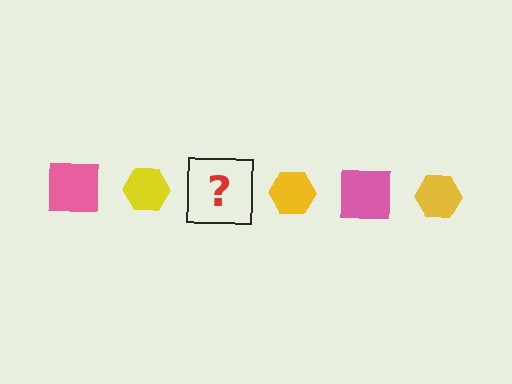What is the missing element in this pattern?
The missing element is a pink square.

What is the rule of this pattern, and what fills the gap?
The rule is that the pattern alternates between pink square and yellow hexagon. The gap should be filled with a pink square.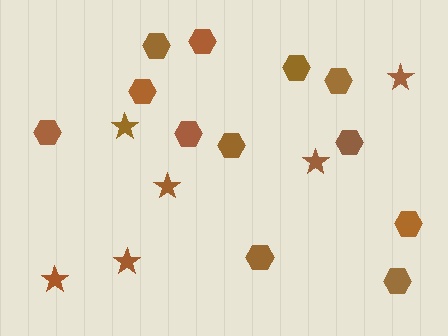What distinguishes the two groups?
There are 2 groups: one group of hexagons (12) and one group of stars (6).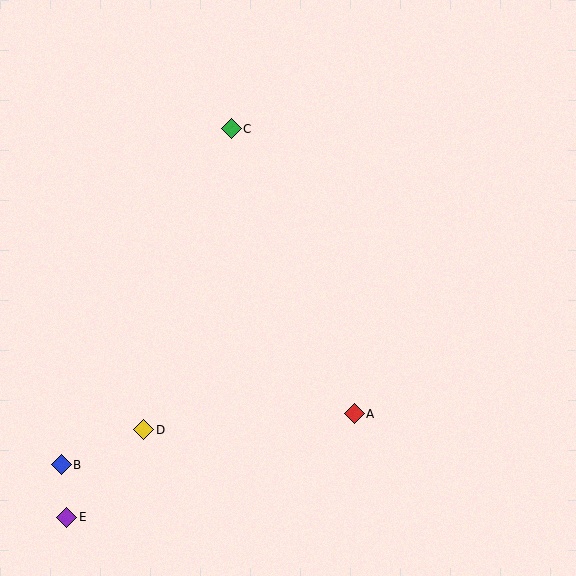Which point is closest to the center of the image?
Point A at (354, 414) is closest to the center.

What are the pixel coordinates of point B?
Point B is at (61, 465).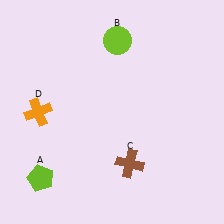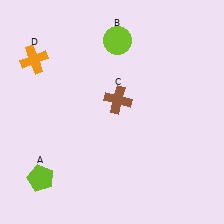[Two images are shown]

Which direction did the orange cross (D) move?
The orange cross (D) moved up.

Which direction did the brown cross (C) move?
The brown cross (C) moved up.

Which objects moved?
The objects that moved are: the brown cross (C), the orange cross (D).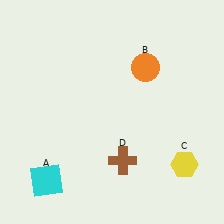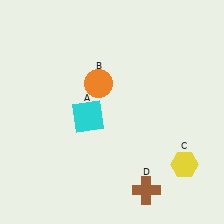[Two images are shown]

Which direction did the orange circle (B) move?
The orange circle (B) moved left.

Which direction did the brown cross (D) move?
The brown cross (D) moved down.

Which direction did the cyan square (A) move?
The cyan square (A) moved up.